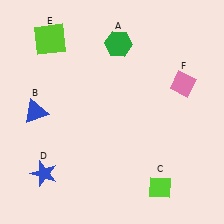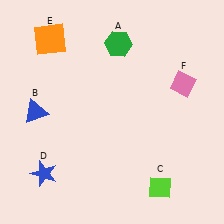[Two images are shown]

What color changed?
The square (E) changed from lime in Image 1 to orange in Image 2.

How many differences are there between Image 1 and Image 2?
There is 1 difference between the two images.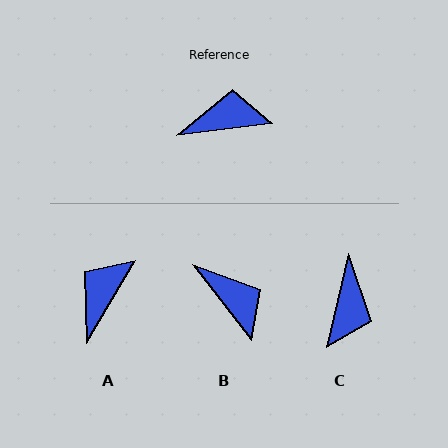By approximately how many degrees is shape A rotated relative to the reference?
Approximately 53 degrees counter-clockwise.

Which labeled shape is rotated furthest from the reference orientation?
C, about 110 degrees away.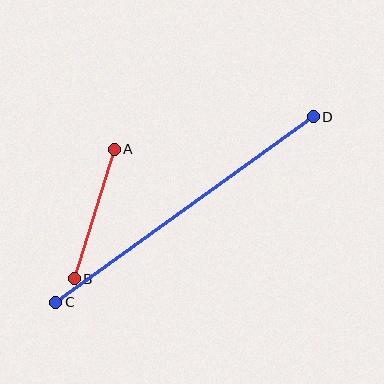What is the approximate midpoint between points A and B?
The midpoint is at approximately (94, 214) pixels.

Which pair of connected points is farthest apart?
Points C and D are farthest apart.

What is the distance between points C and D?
The distance is approximately 317 pixels.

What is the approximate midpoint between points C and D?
The midpoint is at approximately (185, 210) pixels.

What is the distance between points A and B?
The distance is approximately 135 pixels.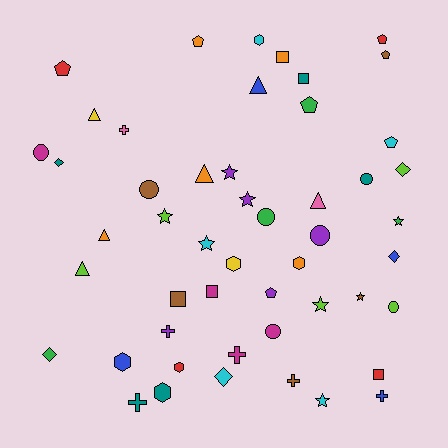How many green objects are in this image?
There are 4 green objects.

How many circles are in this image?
There are 7 circles.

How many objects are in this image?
There are 50 objects.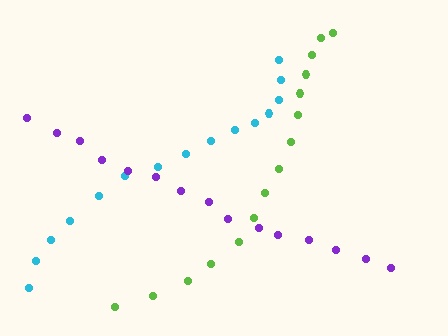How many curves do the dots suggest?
There are 3 distinct paths.